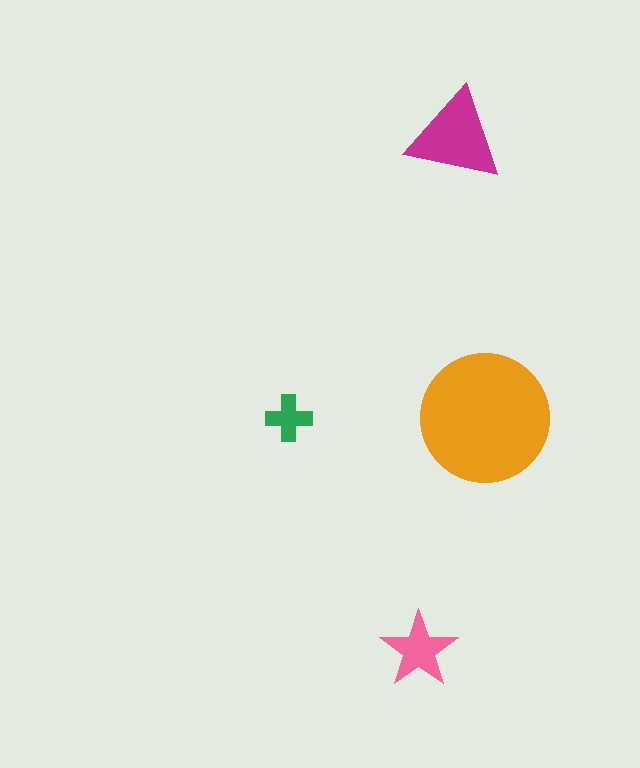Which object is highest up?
The magenta triangle is topmost.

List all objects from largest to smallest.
The orange circle, the magenta triangle, the pink star, the green cross.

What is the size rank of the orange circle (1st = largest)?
1st.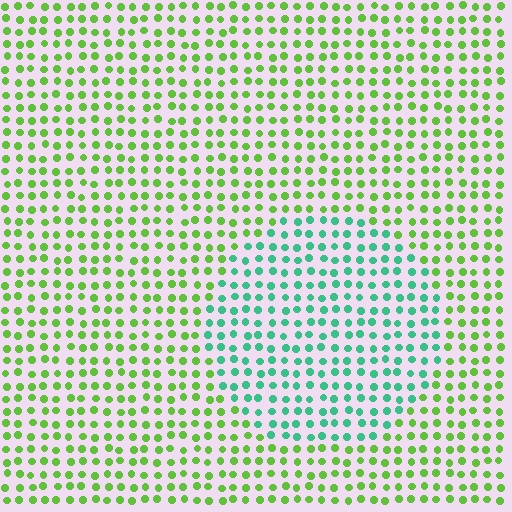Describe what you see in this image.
The image is filled with small lime elements in a uniform arrangement. A circle-shaped region is visible where the elements are tinted to a slightly different hue, forming a subtle color boundary.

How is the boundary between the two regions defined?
The boundary is defined purely by a slight shift in hue (about 52 degrees). Spacing, size, and orientation are identical on both sides.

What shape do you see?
I see a circle.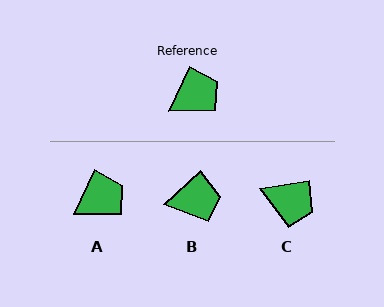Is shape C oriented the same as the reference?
No, it is off by about 55 degrees.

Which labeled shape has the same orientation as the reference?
A.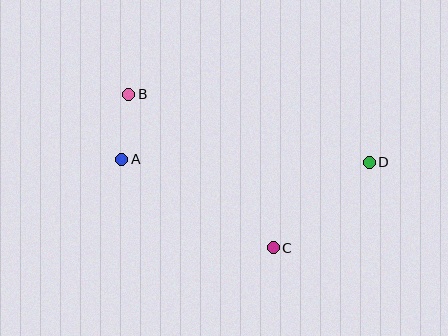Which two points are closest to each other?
Points A and B are closest to each other.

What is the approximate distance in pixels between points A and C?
The distance between A and C is approximately 176 pixels.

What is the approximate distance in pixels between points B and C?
The distance between B and C is approximately 211 pixels.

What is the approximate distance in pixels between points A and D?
The distance between A and D is approximately 247 pixels.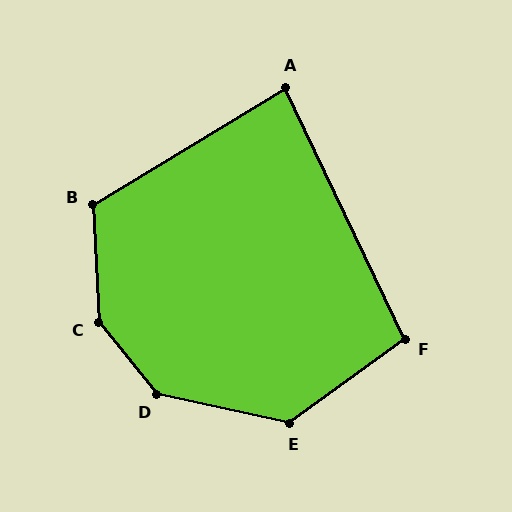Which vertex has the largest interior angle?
C, at approximately 144 degrees.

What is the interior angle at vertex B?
Approximately 119 degrees (obtuse).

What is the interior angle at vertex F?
Approximately 101 degrees (obtuse).